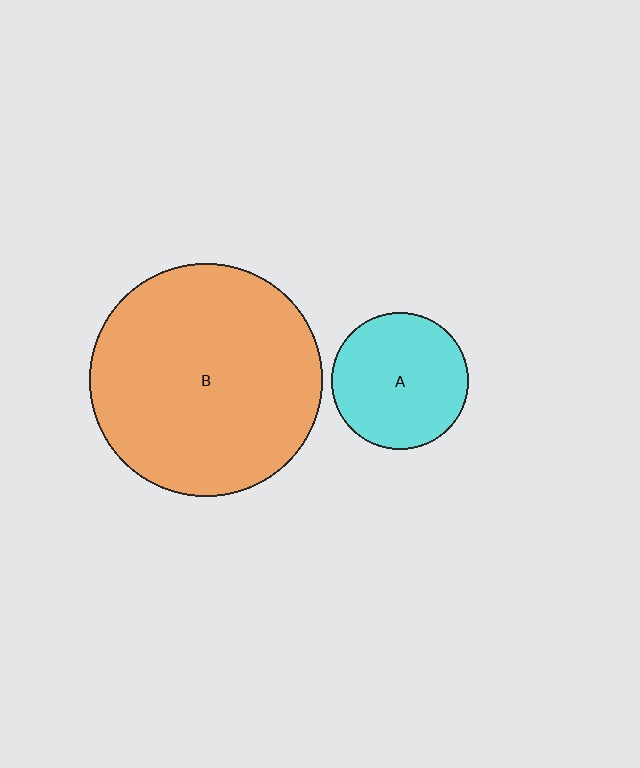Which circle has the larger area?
Circle B (orange).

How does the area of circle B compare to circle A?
Approximately 2.9 times.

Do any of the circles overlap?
No, none of the circles overlap.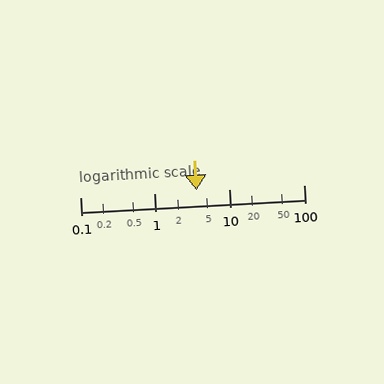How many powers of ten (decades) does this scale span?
The scale spans 3 decades, from 0.1 to 100.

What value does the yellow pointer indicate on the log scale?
The pointer indicates approximately 3.6.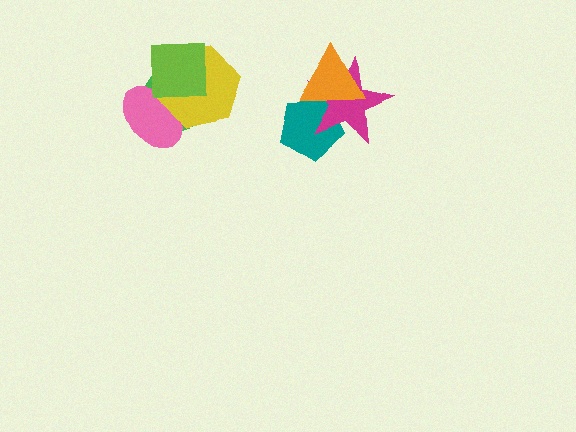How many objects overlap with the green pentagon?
3 objects overlap with the green pentagon.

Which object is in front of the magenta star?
The orange triangle is in front of the magenta star.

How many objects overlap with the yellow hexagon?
3 objects overlap with the yellow hexagon.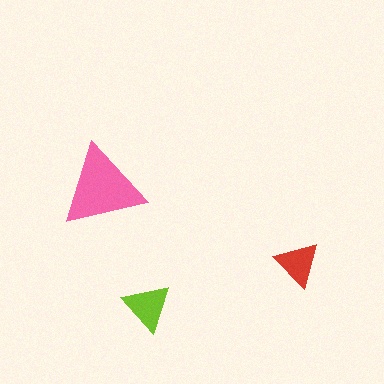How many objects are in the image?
There are 3 objects in the image.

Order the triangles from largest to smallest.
the pink one, the lime one, the red one.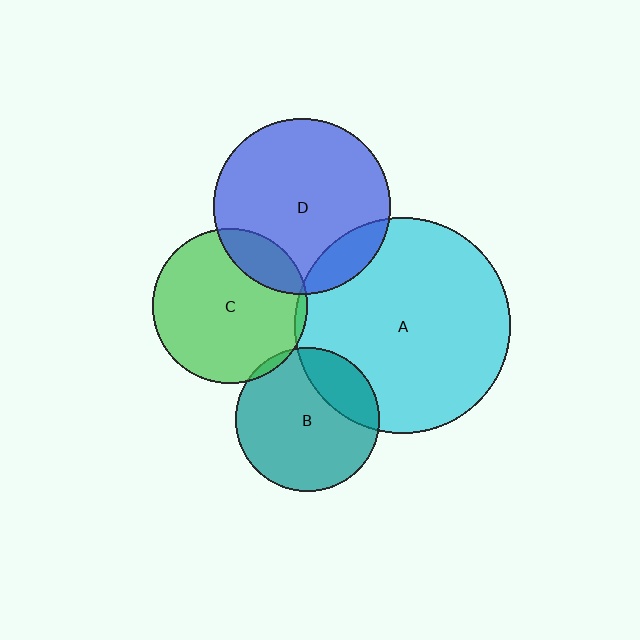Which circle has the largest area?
Circle A (cyan).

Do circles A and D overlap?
Yes.